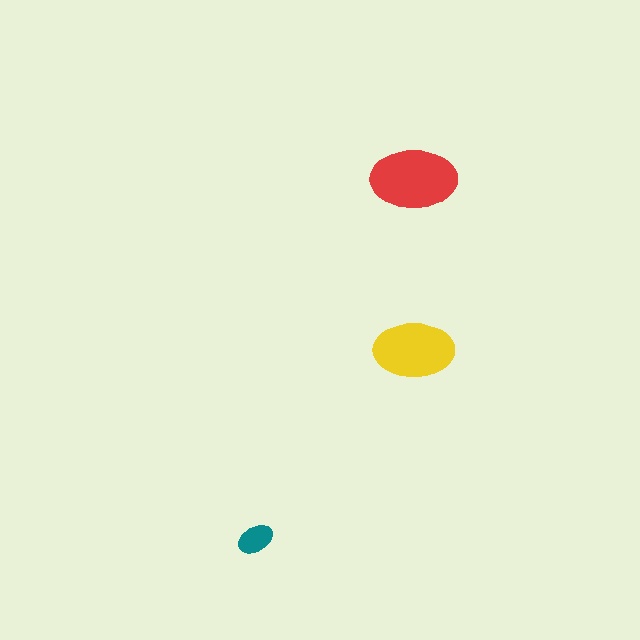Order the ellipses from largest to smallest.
the red one, the yellow one, the teal one.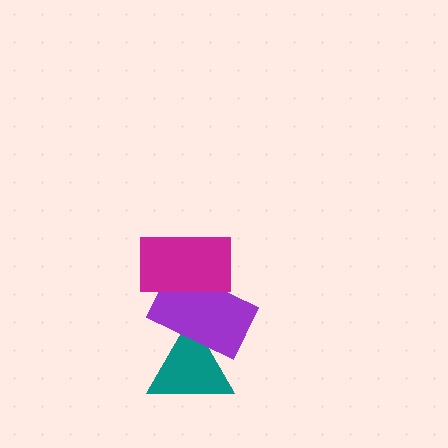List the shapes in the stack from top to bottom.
From top to bottom: the magenta rectangle, the purple rectangle, the teal triangle.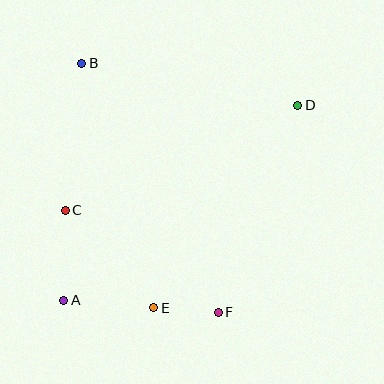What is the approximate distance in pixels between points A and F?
The distance between A and F is approximately 155 pixels.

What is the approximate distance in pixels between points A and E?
The distance between A and E is approximately 91 pixels.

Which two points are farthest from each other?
Points A and D are farthest from each other.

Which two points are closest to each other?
Points E and F are closest to each other.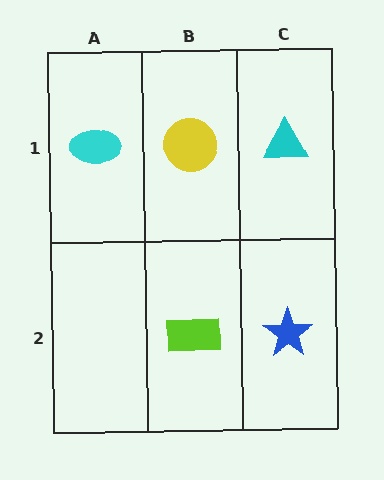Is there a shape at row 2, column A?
No, that cell is empty.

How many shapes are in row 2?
2 shapes.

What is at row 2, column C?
A blue star.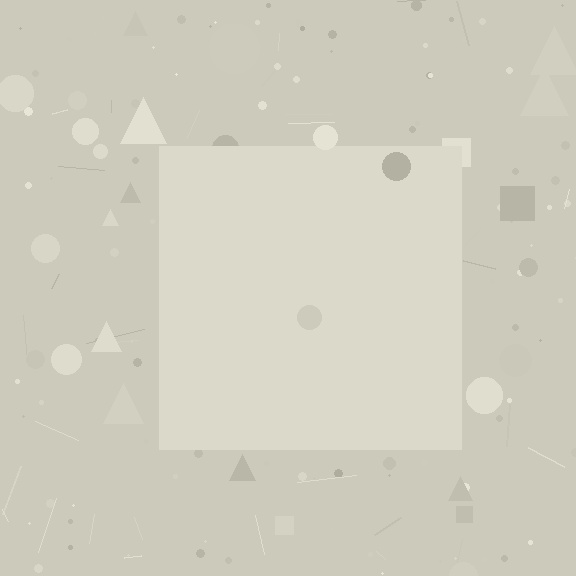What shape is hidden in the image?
A square is hidden in the image.